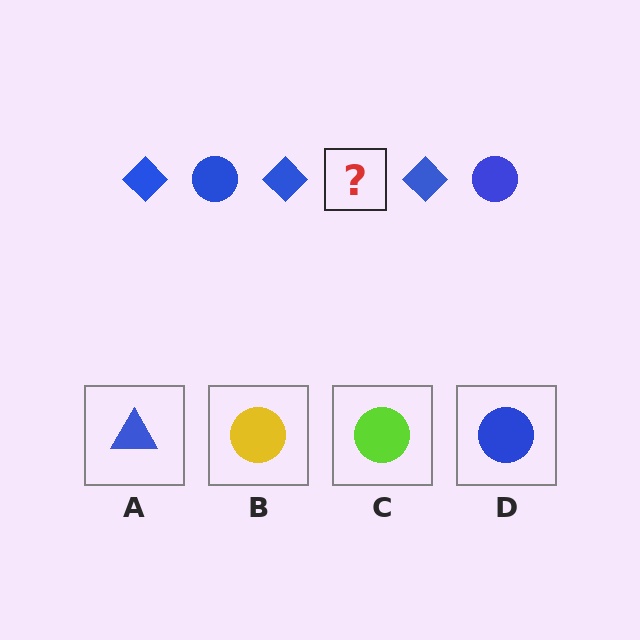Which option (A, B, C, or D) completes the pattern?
D.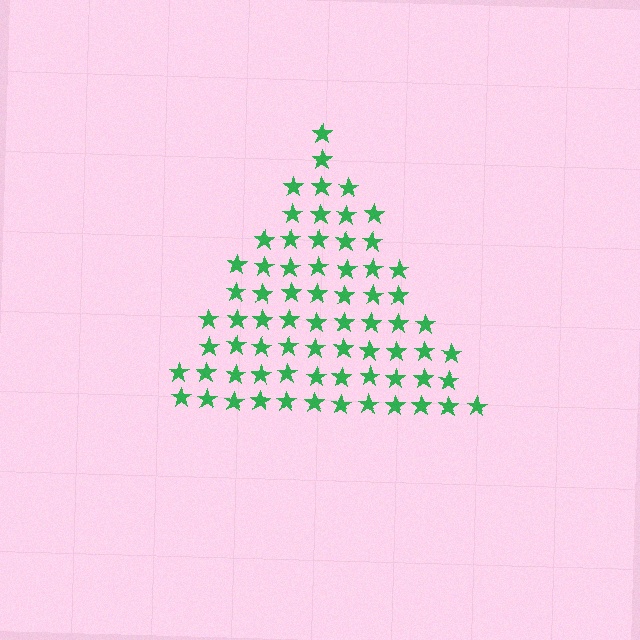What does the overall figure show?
The overall figure shows a triangle.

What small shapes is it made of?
It is made of small stars.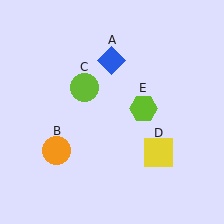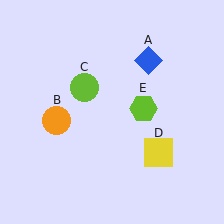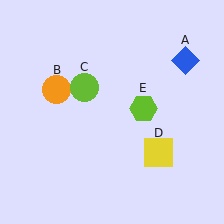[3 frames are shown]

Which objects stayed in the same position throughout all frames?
Lime circle (object C) and yellow square (object D) and lime hexagon (object E) remained stationary.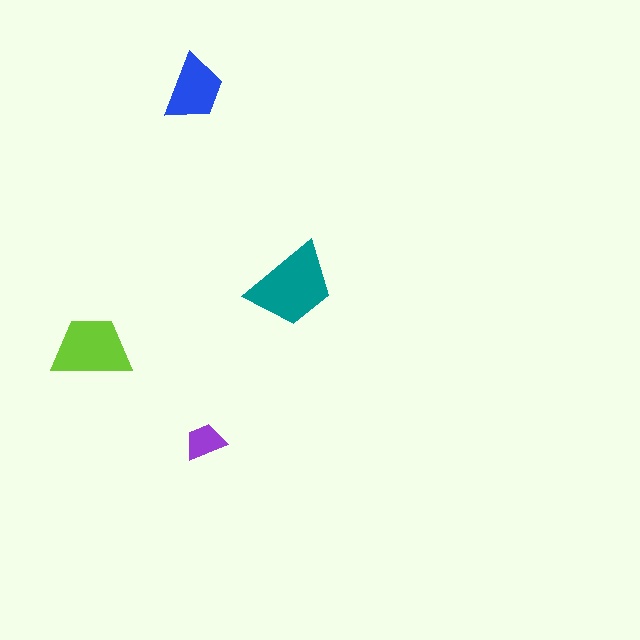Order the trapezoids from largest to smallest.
the teal one, the lime one, the blue one, the purple one.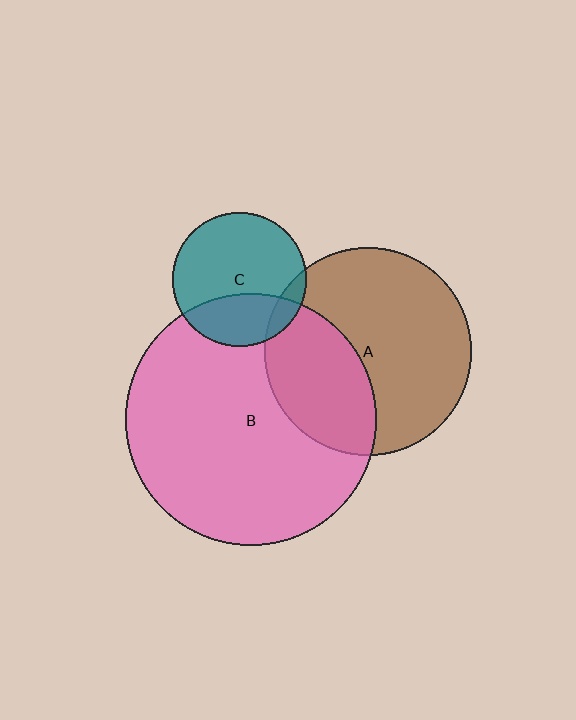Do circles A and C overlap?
Yes.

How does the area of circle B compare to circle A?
Approximately 1.5 times.